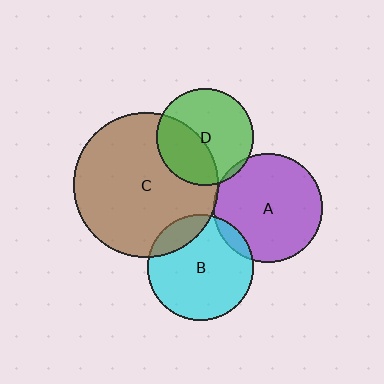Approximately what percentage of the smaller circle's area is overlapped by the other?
Approximately 5%.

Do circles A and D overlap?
Yes.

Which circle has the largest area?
Circle C (brown).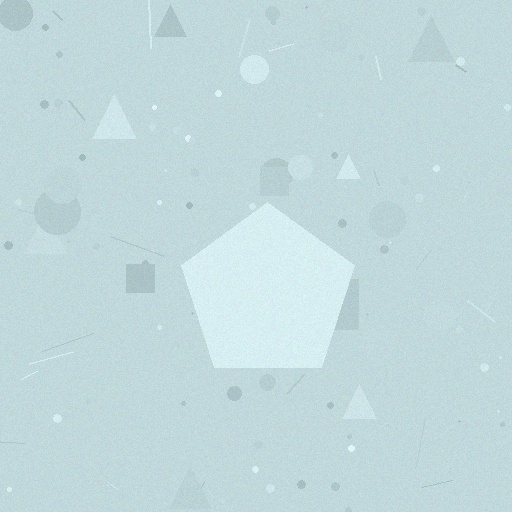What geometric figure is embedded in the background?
A pentagon is embedded in the background.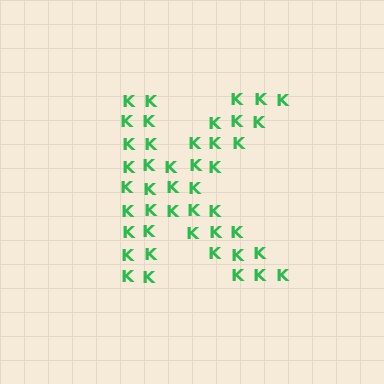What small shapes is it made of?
It is made of small letter K's.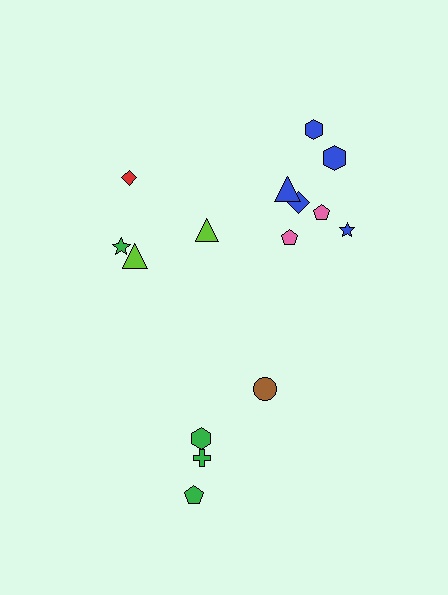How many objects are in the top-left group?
There are 4 objects.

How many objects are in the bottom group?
There are 4 objects.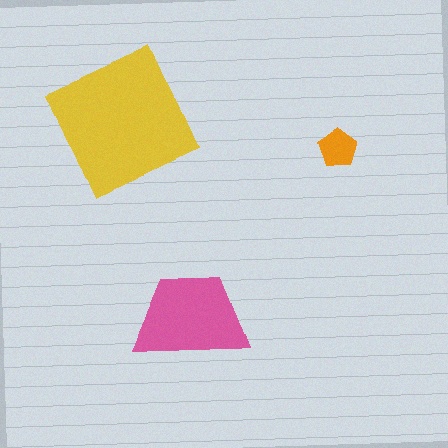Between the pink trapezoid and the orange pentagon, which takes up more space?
The pink trapezoid.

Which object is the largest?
The yellow square.